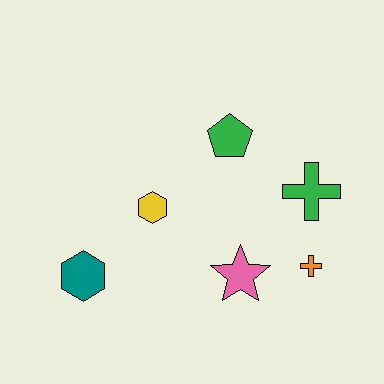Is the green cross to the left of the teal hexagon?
No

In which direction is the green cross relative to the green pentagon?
The green cross is to the right of the green pentagon.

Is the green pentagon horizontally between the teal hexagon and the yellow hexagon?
No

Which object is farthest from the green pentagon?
The teal hexagon is farthest from the green pentagon.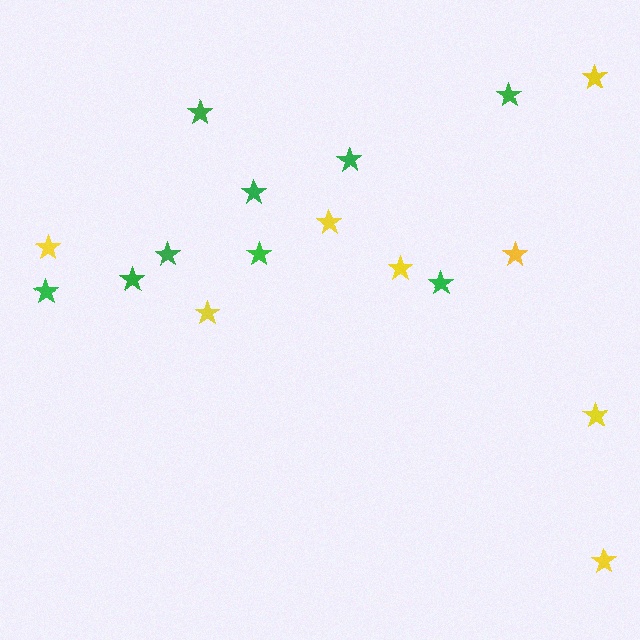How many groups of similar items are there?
There are 2 groups: one group of green stars (9) and one group of yellow stars (8).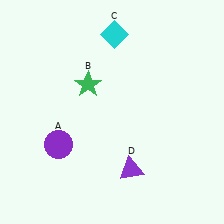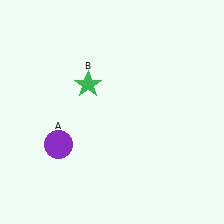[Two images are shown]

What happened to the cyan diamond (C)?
The cyan diamond (C) was removed in Image 2. It was in the top-right area of Image 1.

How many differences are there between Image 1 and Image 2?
There are 2 differences between the two images.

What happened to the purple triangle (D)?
The purple triangle (D) was removed in Image 2. It was in the bottom-right area of Image 1.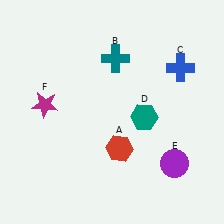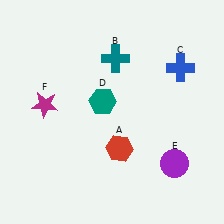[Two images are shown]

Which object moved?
The teal hexagon (D) moved left.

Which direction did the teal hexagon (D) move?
The teal hexagon (D) moved left.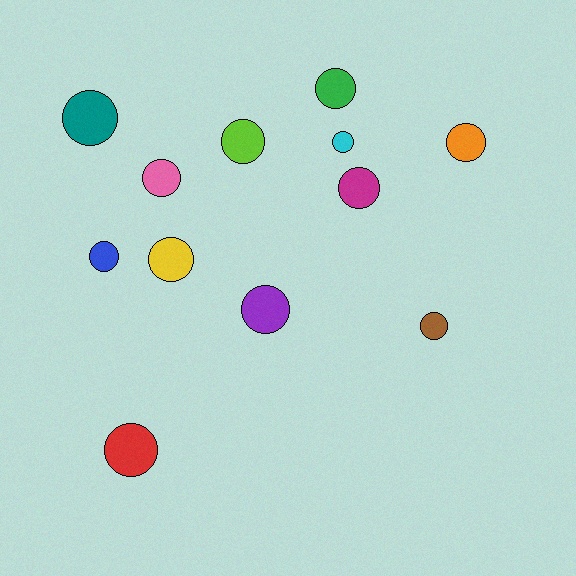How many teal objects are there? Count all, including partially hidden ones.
There is 1 teal object.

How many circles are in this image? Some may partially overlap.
There are 12 circles.